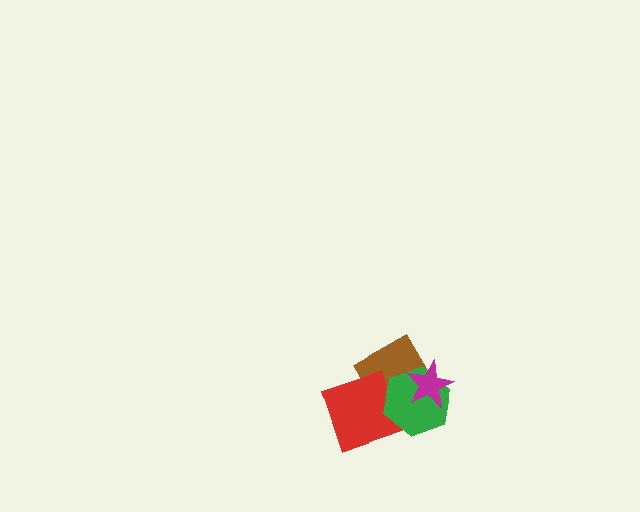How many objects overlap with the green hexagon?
3 objects overlap with the green hexagon.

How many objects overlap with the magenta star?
2 objects overlap with the magenta star.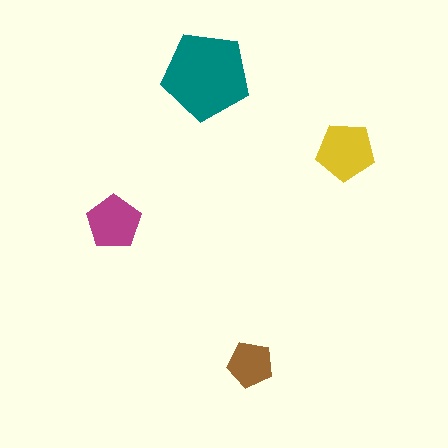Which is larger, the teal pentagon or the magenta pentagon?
The teal one.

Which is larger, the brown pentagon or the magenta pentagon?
The magenta one.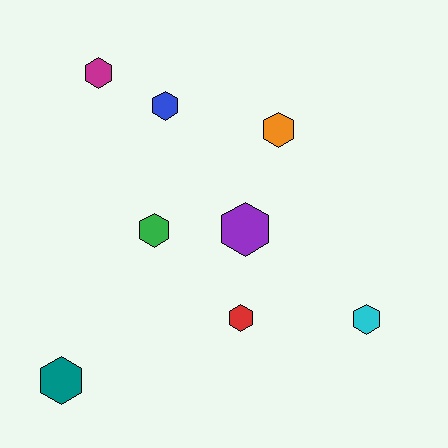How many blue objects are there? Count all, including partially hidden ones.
There is 1 blue object.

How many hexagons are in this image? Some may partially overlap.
There are 8 hexagons.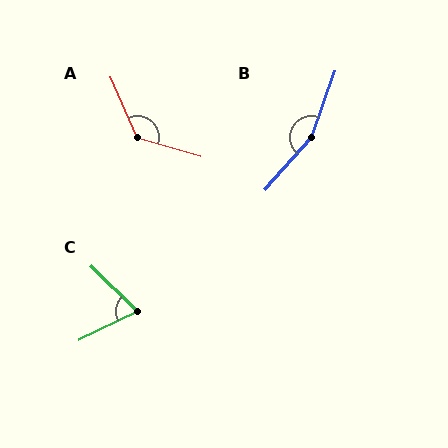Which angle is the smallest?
C, at approximately 70 degrees.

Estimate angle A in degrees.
Approximately 129 degrees.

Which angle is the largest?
B, at approximately 158 degrees.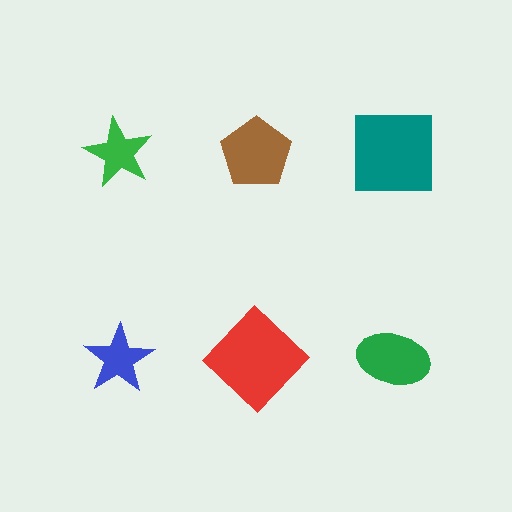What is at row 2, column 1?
A blue star.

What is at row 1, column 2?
A brown pentagon.